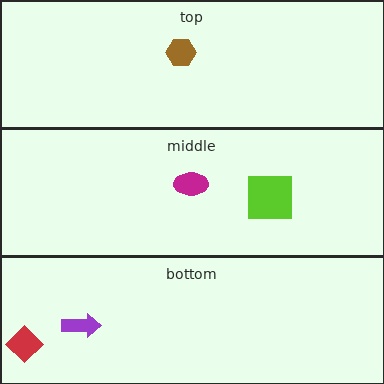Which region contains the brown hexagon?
The top region.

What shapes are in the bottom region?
The purple arrow, the red diamond.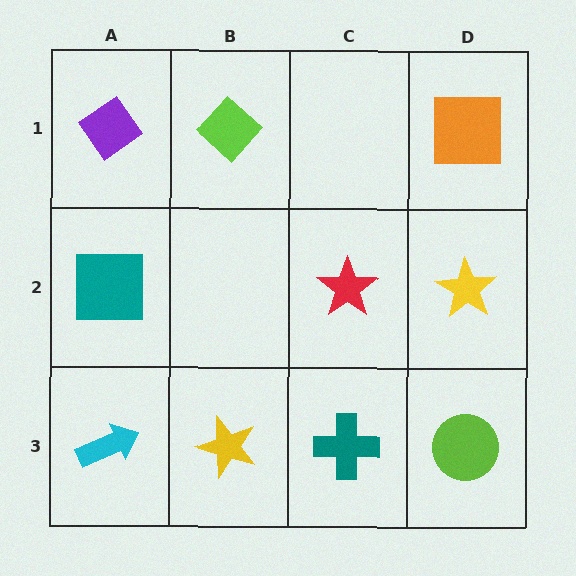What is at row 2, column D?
A yellow star.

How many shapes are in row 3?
4 shapes.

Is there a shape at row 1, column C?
No, that cell is empty.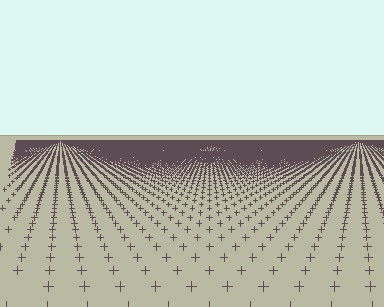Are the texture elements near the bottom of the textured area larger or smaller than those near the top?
Larger. Near the bottom, elements are closer to the viewer and appear at a bigger on-screen size.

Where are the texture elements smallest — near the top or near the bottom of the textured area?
Near the top.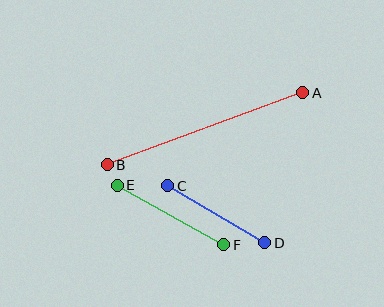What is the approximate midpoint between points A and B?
The midpoint is at approximately (205, 129) pixels.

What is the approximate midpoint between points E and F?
The midpoint is at approximately (171, 215) pixels.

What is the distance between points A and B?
The distance is approximately 208 pixels.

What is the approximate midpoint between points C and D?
The midpoint is at approximately (216, 214) pixels.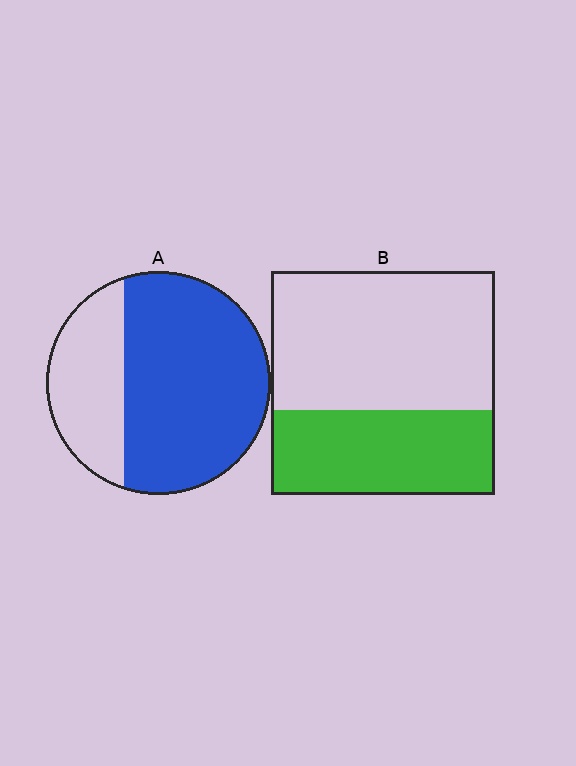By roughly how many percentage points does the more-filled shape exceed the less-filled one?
By roughly 30 percentage points (A over B).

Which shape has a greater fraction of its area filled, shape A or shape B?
Shape A.